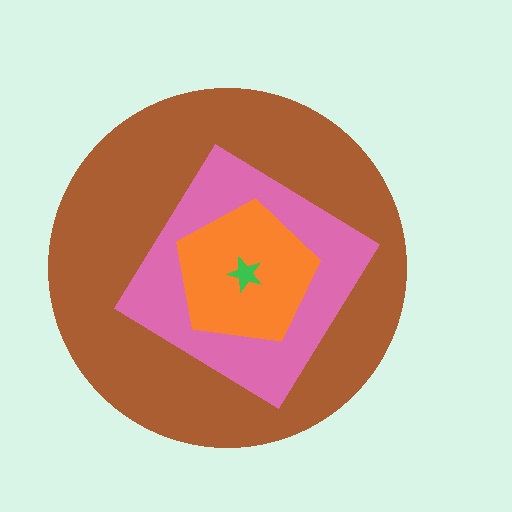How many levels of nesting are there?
4.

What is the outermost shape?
The brown circle.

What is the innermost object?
The green star.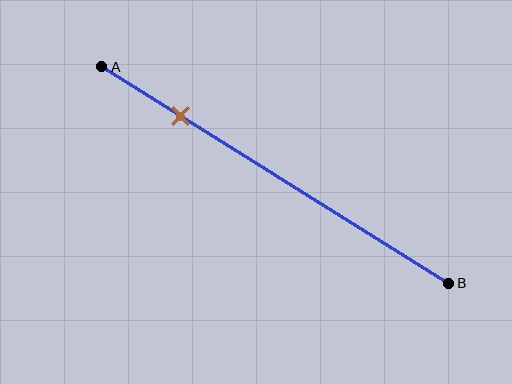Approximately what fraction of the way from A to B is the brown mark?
The brown mark is approximately 25% of the way from A to B.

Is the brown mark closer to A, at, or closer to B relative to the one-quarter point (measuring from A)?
The brown mark is approximately at the one-quarter point of segment AB.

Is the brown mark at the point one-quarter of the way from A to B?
Yes, the mark is approximately at the one-quarter point.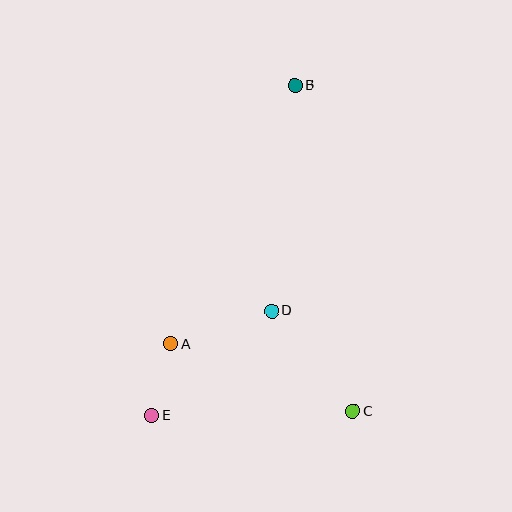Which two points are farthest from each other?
Points B and E are farthest from each other.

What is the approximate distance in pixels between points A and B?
The distance between A and B is approximately 287 pixels.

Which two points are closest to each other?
Points A and E are closest to each other.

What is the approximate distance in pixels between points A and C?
The distance between A and C is approximately 194 pixels.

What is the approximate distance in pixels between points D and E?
The distance between D and E is approximately 159 pixels.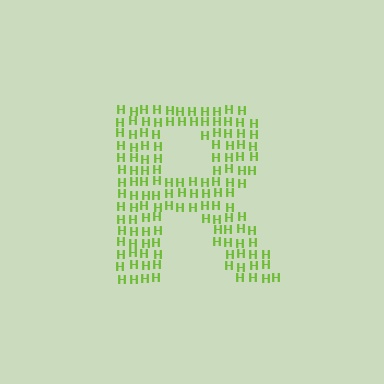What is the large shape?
The large shape is the letter R.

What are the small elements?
The small elements are letter H's.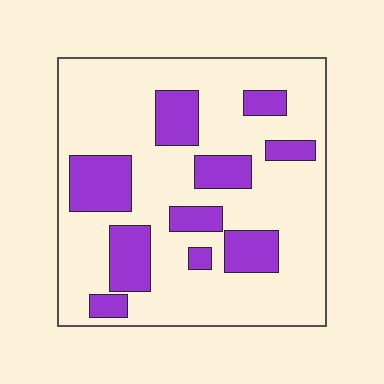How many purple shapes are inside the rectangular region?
10.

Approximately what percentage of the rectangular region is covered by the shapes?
Approximately 25%.